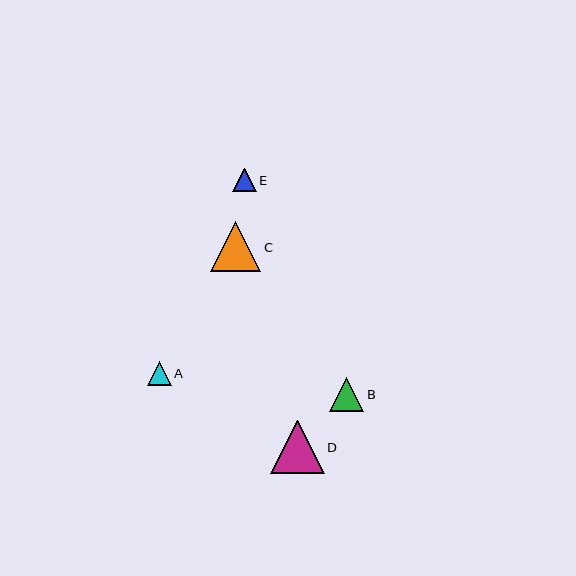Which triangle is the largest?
Triangle D is the largest with a size of approximately 53 pixels.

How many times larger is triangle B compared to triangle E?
Triangle B is approximately 1.5 times the size of triangle E.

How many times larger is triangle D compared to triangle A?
Triangle D is approximately 2.2 times the size of triangle A.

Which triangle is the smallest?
Triangle E is the smallest with a size of approximately 23 pixels.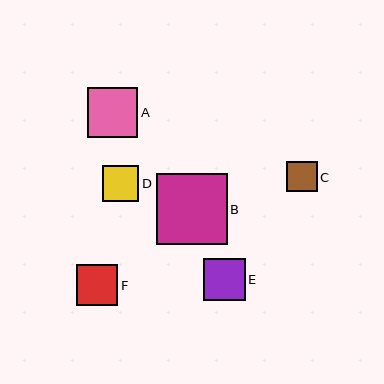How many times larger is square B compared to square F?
Square B is approximately 1.7 times the size of square F.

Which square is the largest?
Square B is the largest with a size of approximately 70 pixels.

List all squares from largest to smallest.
From largest to smallest: B, A, E, F, D, C.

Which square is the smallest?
Square C is the smallest with a size of approximately 30 pixels.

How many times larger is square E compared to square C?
Square E is approximately 1.4 times the size of square C.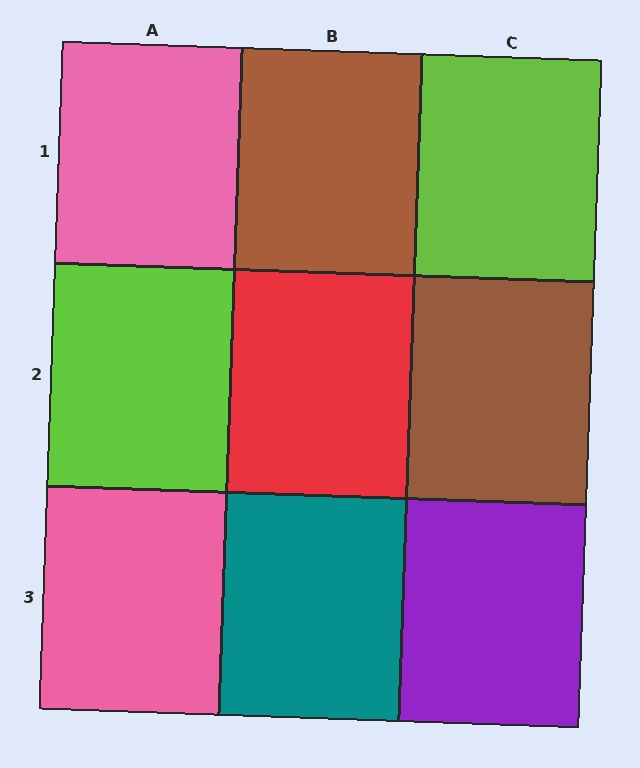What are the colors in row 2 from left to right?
Lime, red, brown.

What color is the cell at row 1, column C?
Lime.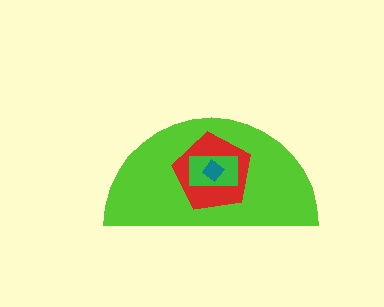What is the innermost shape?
The teal diamond.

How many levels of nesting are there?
4.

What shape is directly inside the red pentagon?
The green rectangle.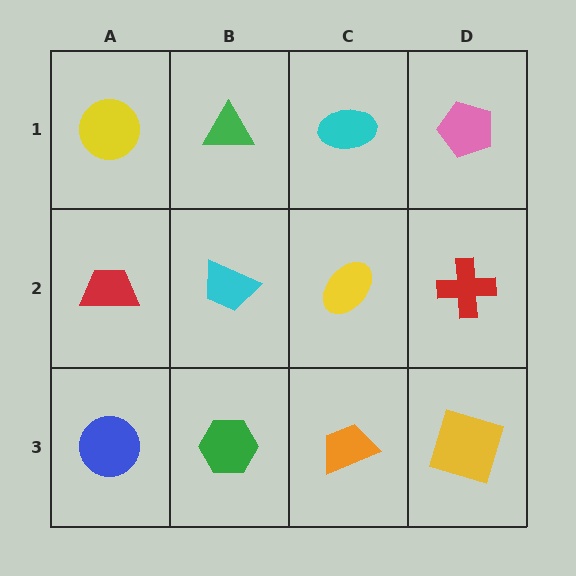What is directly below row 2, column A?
A blue circle.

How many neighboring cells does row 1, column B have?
3.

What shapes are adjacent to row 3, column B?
A cyan trapezoid (row 2, column B), a blue circle (row 3, column A), an orange trapezoid (row 3, column C).